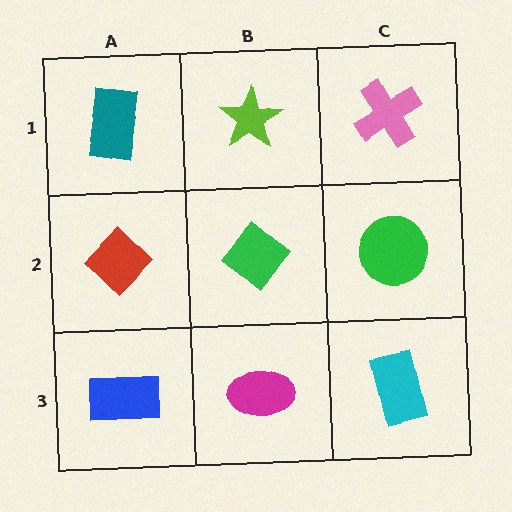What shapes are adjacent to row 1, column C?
A green circle (row 2, column C), a lime star (row 1, column B).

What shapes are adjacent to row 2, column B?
A lime star (row 1, column B), a magenta ellipse (row 3, column B), a red diamond (row 2, column A), a green circle (row 2, column C).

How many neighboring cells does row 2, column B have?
4.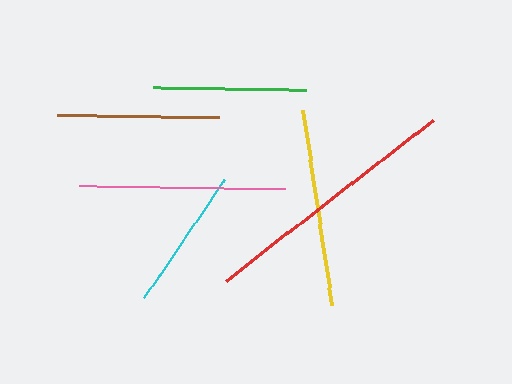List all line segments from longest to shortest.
From longest to shortest: red, pink, yellow, brown, green, cyan.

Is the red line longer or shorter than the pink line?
The red line is longer than the pink line.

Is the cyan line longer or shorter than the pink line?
The pink line is longer than the cyan line.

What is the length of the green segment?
The green segment is approximately 153 pixels long.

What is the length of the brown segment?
The brown segment is approximately 162 pixels long.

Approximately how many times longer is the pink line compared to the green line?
The pink line is approximately 1.3 times the length of the green line.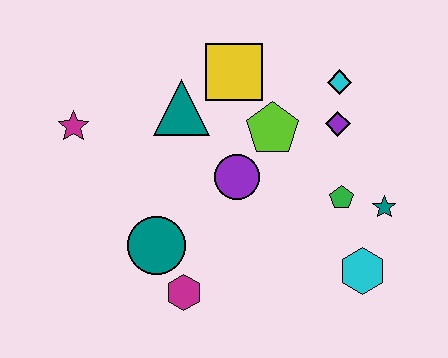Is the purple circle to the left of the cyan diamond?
Yes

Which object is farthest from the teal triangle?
The cyan hexagon is farthest from the teal triangle.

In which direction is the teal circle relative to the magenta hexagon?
The teal circle is above the magenta hexagon.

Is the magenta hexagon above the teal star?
No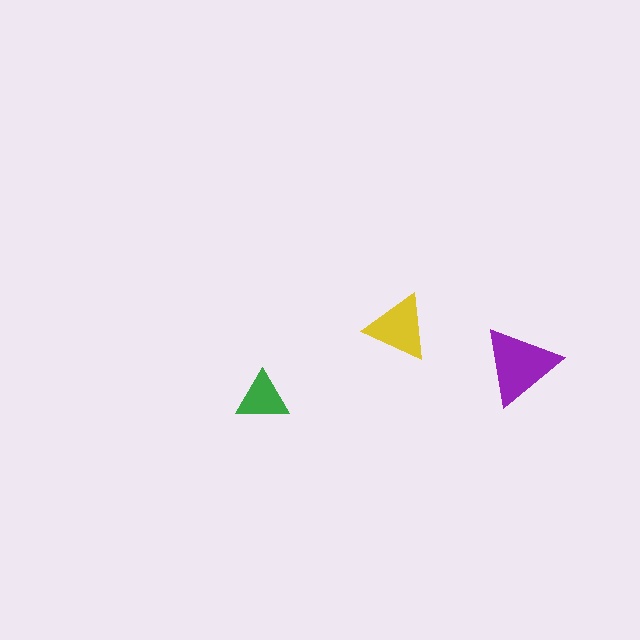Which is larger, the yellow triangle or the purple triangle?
The purple one.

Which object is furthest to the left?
The green triangle is leftmost.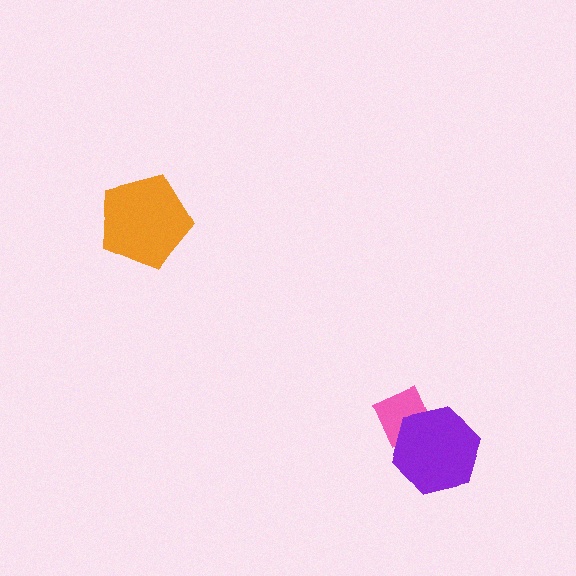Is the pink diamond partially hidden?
Yes, it is partially covered by another shape.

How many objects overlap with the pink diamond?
1 object overlaps with the pink diamond.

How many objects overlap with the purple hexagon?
1 object overlaps with the purple hexagon.